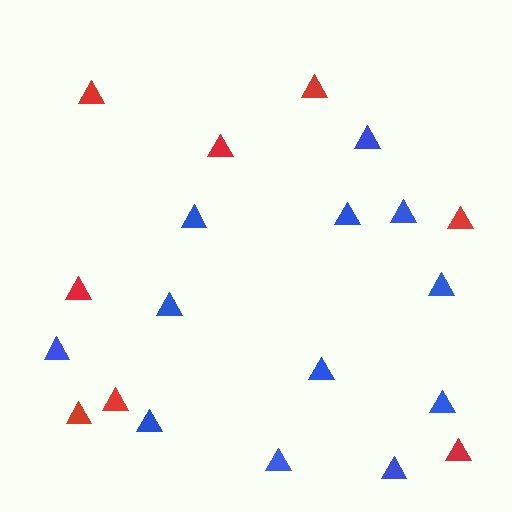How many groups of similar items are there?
There are 2 groups: one group of red triangles (8) and one group of blue triangles (12).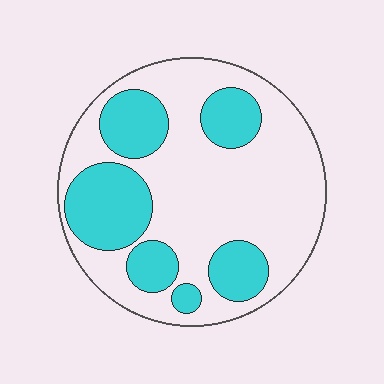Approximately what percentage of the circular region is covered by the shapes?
Approximately 35%.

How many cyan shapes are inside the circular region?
6.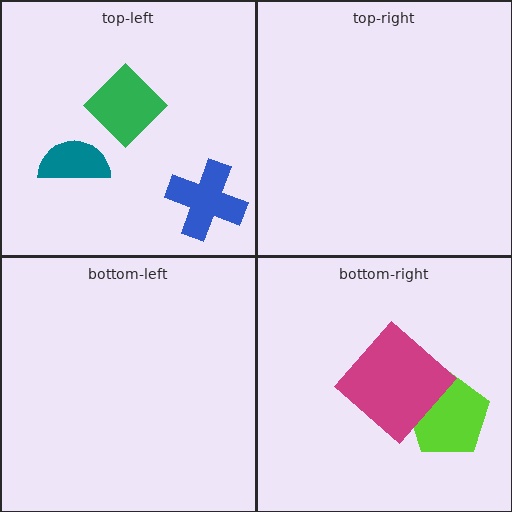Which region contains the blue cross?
The top-left region.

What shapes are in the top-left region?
The blue cross, the green diamond, the teal semicircle.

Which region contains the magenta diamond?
The bottom-right region.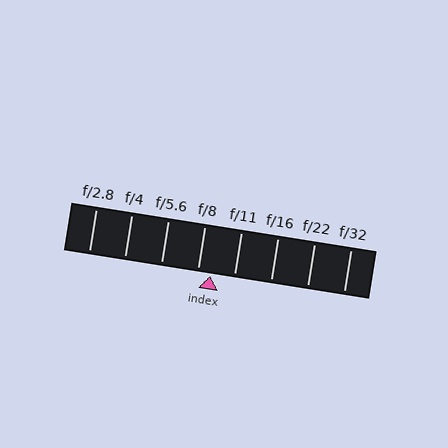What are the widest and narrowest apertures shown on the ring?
The widest aperture shown is f/2.8 and the narrowest is f/32.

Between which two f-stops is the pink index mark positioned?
The index mark is between f/8 and f/11.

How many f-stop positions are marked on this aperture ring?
There are 8 f-stop positions marked.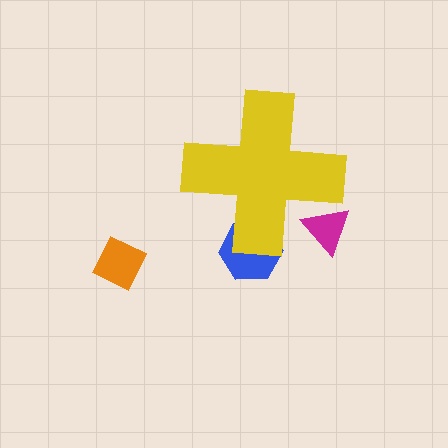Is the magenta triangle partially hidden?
Yes, the magenta triangle is partially hidden behind the yellow cross.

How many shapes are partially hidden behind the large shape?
2 shapes are partially hidden.